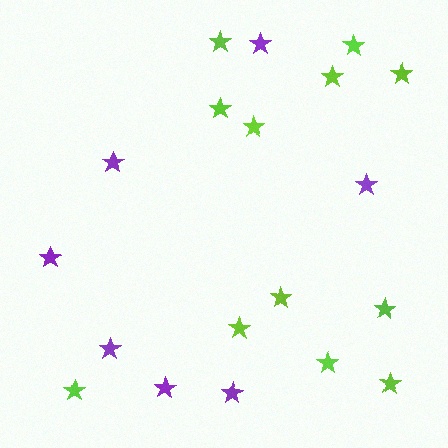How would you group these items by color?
There are 2 groups: one group of purple stars (7) and one group of lime stars (12).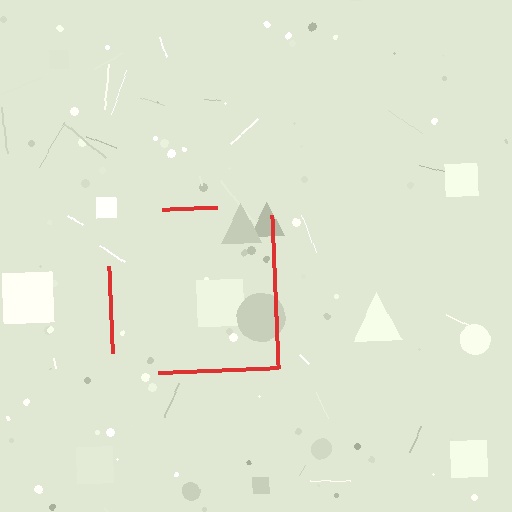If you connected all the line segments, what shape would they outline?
They would outline a square.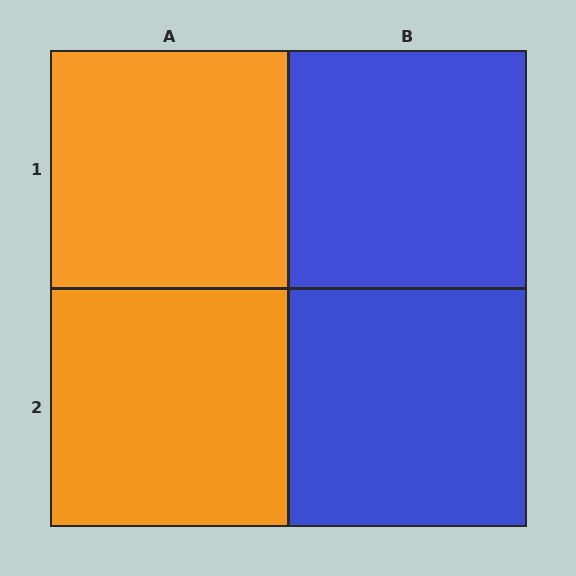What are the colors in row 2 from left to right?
Orange, blue.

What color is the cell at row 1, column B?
Blue.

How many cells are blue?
2 cells are blue.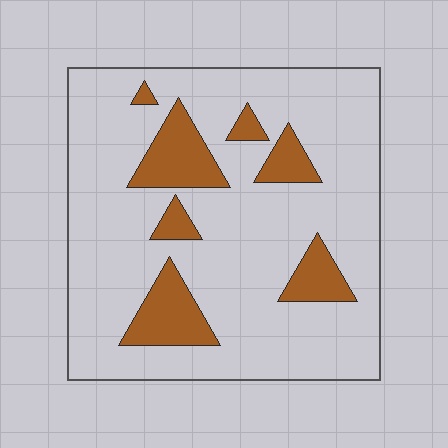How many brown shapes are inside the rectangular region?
7.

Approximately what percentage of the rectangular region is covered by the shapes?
Approximately 15%.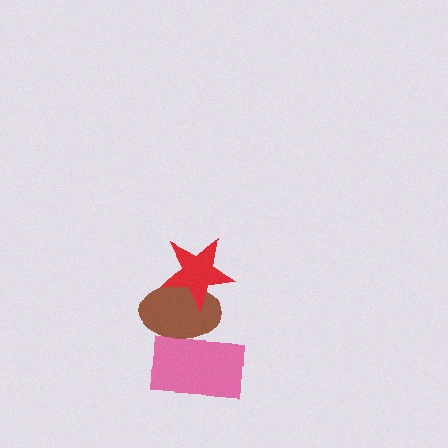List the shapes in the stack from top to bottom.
From top to bottom: the red star, the brown ellipse, the pink rectangle.